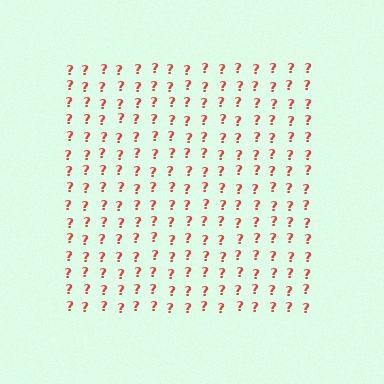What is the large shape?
The large shape is a square.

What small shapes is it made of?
It is made of small question marks.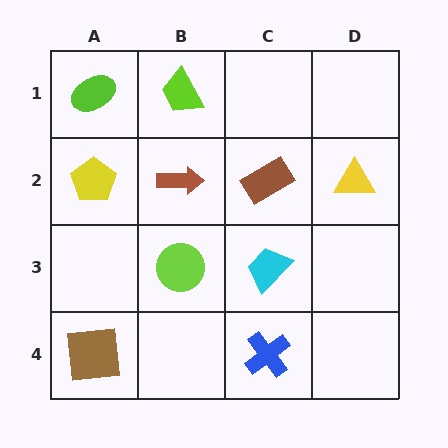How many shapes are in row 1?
2 shapes.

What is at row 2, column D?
A yellow triangle.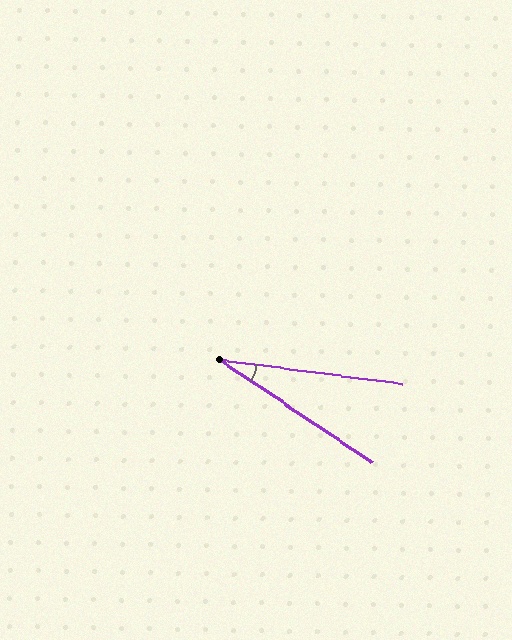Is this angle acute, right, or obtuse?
It is acute.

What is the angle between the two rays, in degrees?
Approximately 27 degrees.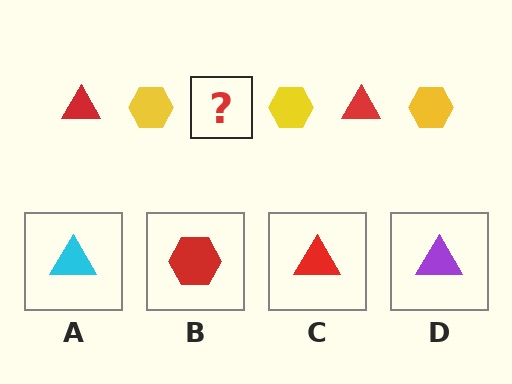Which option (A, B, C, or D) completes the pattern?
C.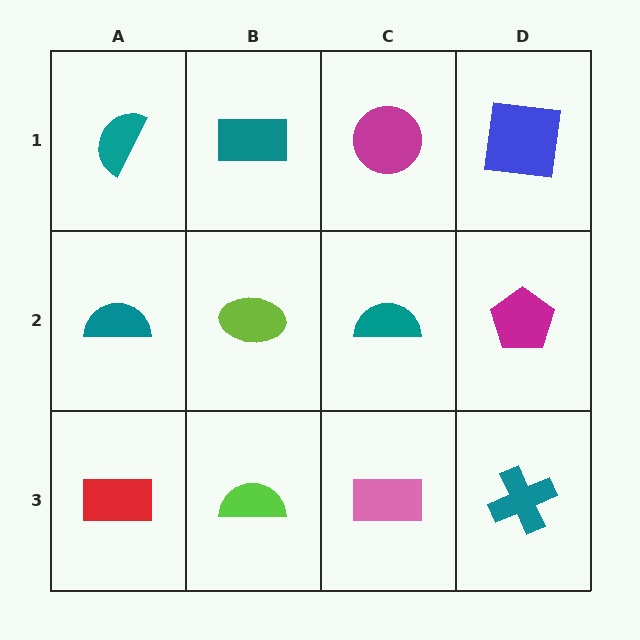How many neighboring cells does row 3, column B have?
3.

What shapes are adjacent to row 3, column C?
A teal semicircle (row 2, column C), a lime semicircle (row 3, column B), a teal cross (row 3, column D).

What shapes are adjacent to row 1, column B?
A lime ellipse (row 2, column B), a teal semicircle (row 1, column A), a magenta circle (row 1, column C).